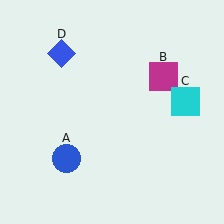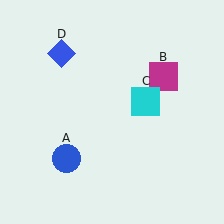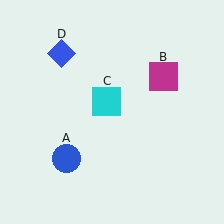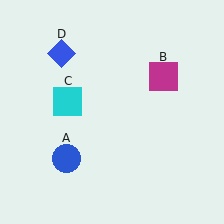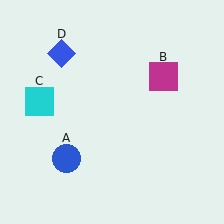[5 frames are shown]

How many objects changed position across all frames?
1 object changed position: cyan square (object C).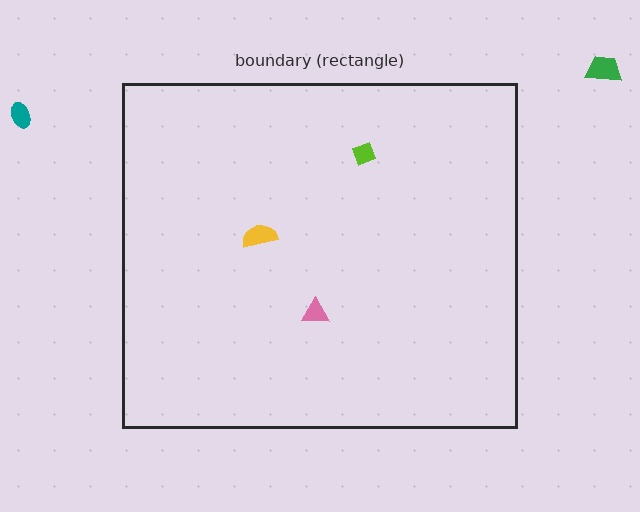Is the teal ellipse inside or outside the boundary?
Outside.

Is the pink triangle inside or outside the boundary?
Inside.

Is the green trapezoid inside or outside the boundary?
Outside.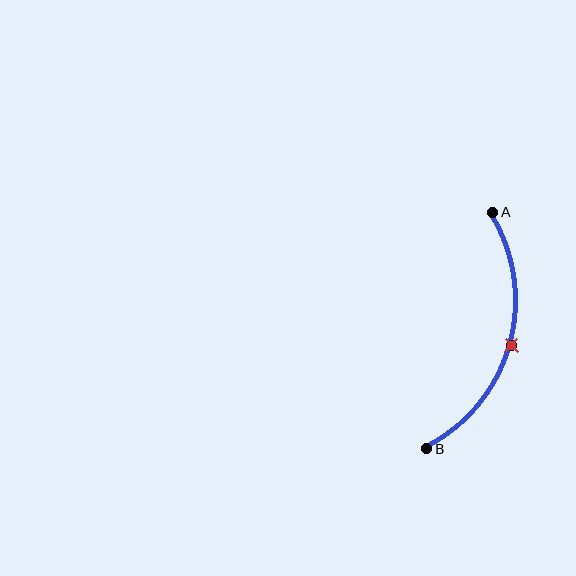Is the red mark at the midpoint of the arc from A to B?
Yes. The red mark lies on the arc at equal arc-length from both A and B — it is the arc midpoint.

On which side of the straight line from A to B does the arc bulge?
The arc bulges to the right of the straight line connecting A and B.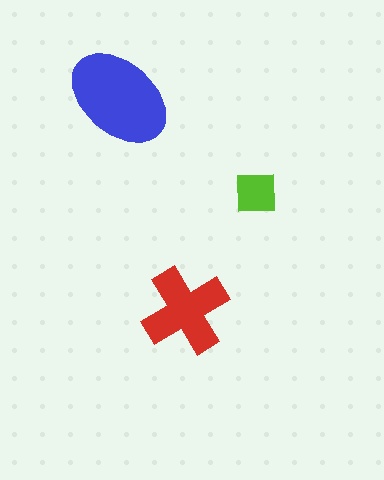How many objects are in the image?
There are 3 objects in the image.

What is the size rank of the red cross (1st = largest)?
2nd.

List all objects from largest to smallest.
The blue ellipse, the red cross, the lime square.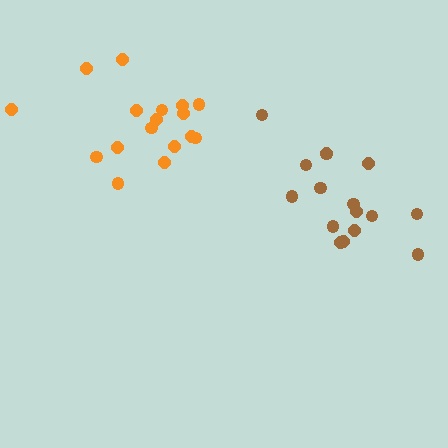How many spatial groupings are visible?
There are 2 spatial groupings.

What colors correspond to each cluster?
The clusters are colored: brown, orange.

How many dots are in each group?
Group 1: 16 dots, Group 2: 17 dots (33 total).